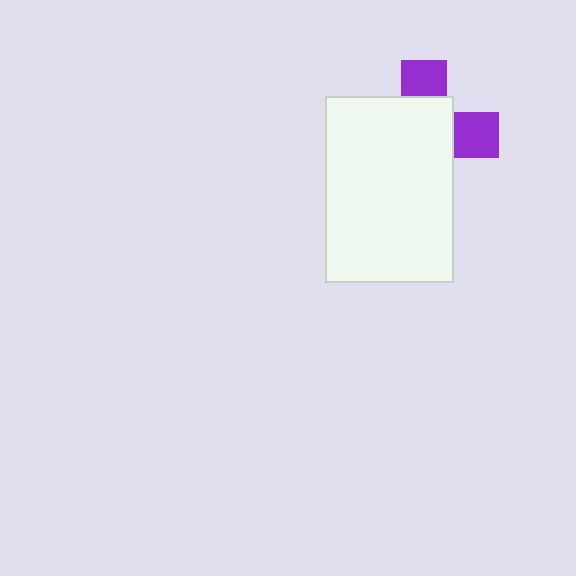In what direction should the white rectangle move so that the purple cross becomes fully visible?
The white rectangle should move toward the lower-left. That is the shortest direction to clear the overlap and leave the purple cross fully visible.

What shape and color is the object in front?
The object in front is a white rectangle.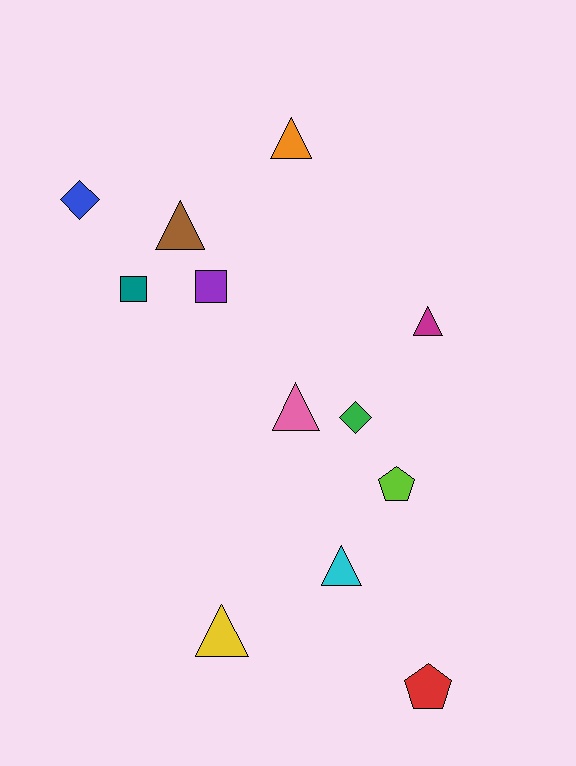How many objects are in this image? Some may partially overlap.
There are 12 objects.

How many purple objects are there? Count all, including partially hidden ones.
There is 1 purple object.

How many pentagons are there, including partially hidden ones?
There are 2 pentagons.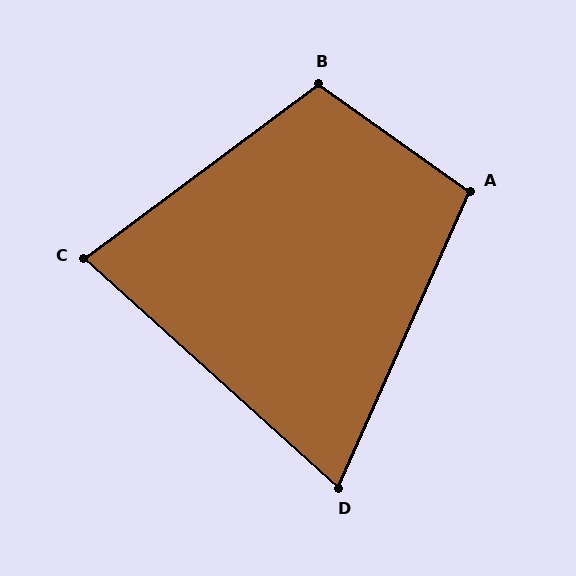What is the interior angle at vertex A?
Approximately 101 degrees (obtuse).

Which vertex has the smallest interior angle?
D, at approximately 72 degrees.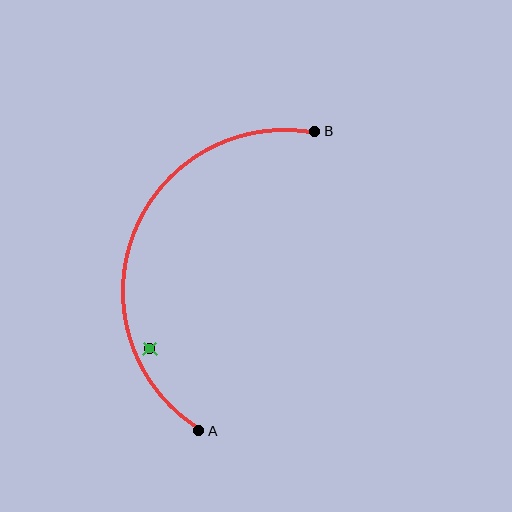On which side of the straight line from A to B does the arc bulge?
The arc bulges to the left of the straight line connecting A and B.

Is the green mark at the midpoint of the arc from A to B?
No — the green mark does not lie on the arc at all. It sits slightly inside the curve.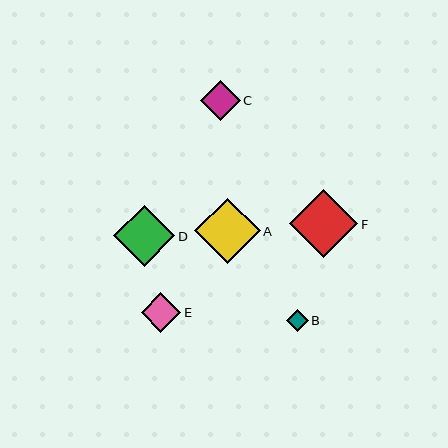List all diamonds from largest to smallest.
From largest to smallest: F, A, D, C, E, B.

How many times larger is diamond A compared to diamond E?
Diamond A is approximately 1.7 times the size of diamond E.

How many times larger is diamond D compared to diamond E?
Diamond D is approximately 1.5 times the size of diamond E.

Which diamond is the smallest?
Diamond B is the smallest with a size of approximately 22 pixels.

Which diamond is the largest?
Diamond F is the largest with a size of approximately 68 pixels.